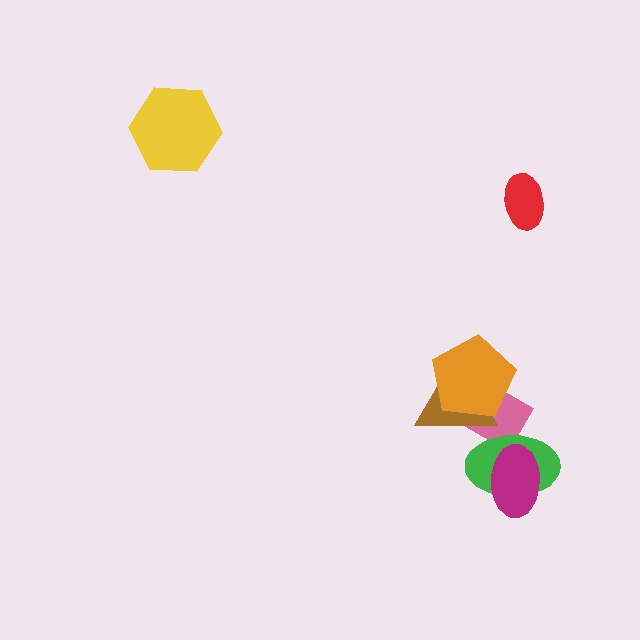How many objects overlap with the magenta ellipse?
1 object overlaps with the magenta ellipse.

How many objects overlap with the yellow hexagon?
0 objects overlap with the yellow hexagon.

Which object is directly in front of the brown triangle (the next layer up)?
The green ellipse is directly in front of the brown triangle.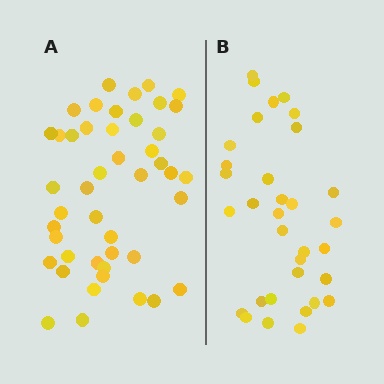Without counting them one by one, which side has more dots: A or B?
Region A (the left region) has more dots.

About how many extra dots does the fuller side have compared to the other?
Region A has roughly 12 or so more dots than region B.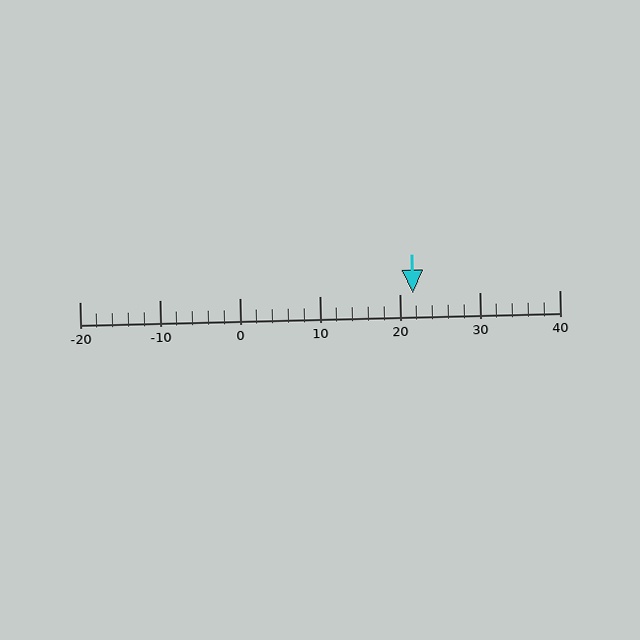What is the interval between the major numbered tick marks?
The major tick marks are spaced 10 units apart.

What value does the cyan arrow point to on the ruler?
The cyan arrow points to approximately 22.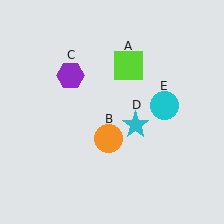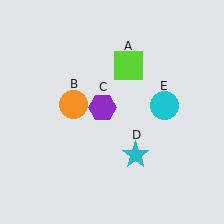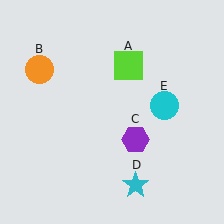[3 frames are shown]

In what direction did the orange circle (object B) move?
The orange circle (object B) moved up and to the left.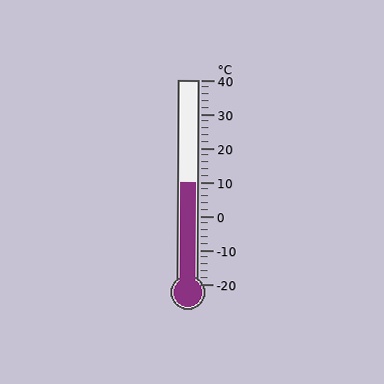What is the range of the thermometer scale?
The thermometer scale ranges from -20°C to 40°C.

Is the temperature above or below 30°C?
The temperature is below 30°C.